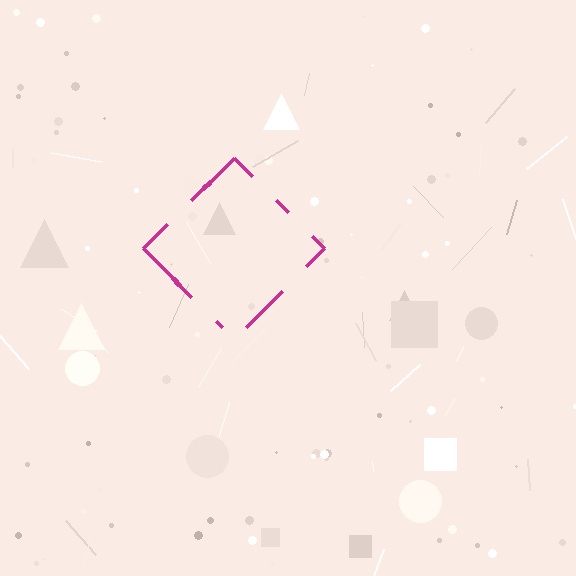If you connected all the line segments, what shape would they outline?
They would outline a diamond.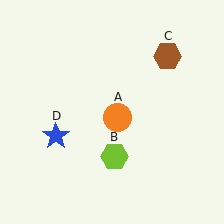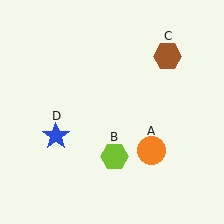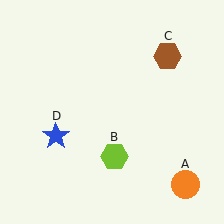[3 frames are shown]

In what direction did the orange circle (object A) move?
The orange circle (object A) moved down and to the right.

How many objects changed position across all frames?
1 object changed position: orange circle (object A).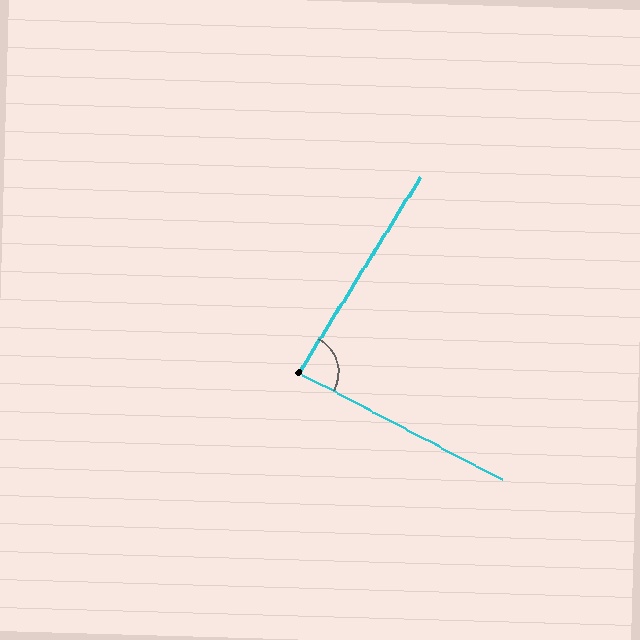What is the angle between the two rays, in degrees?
Approximately 86 degrees.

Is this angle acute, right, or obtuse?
It is approximately a right angle.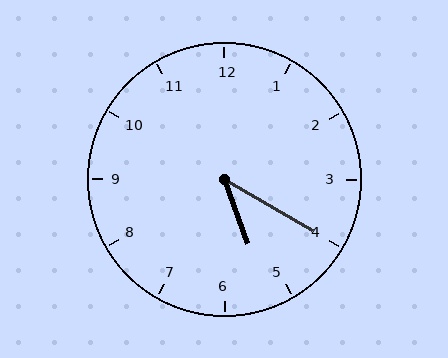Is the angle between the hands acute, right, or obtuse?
It is acute.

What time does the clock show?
5:20.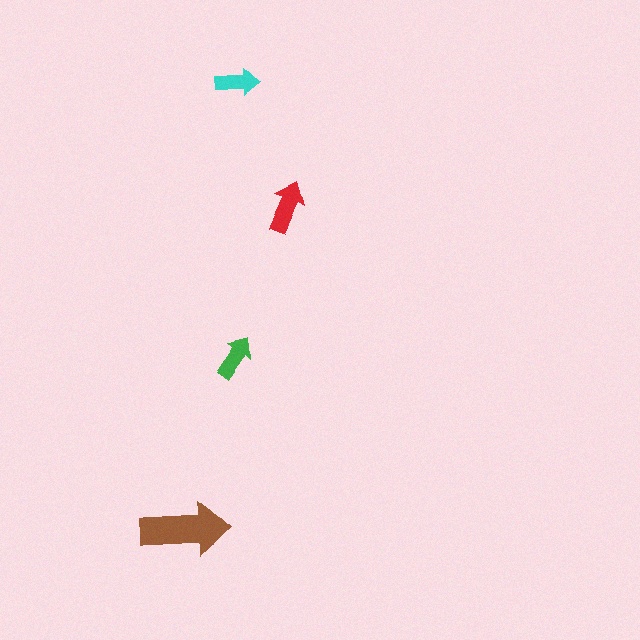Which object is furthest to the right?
The red arrow is rightmost.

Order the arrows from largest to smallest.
the brown one, the red one, the green one, the cyan one.